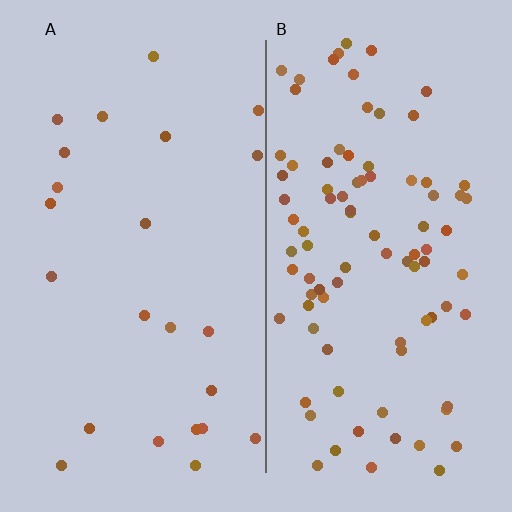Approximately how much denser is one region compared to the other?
Approximately 3.9× — region B over region A.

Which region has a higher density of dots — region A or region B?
B (the right).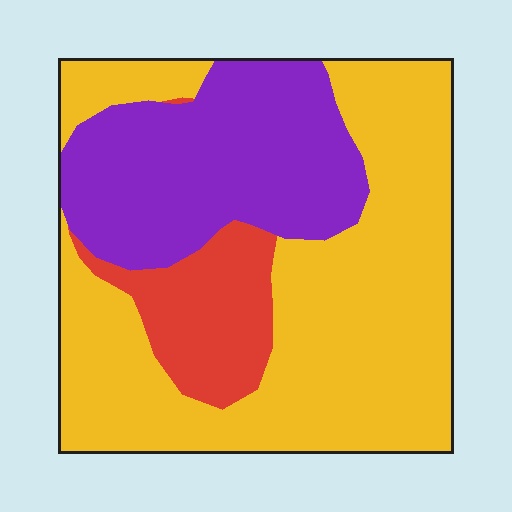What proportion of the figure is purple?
Purple covers about 30% of the figure.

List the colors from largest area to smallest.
From largest to smallest: yellow, purple, red.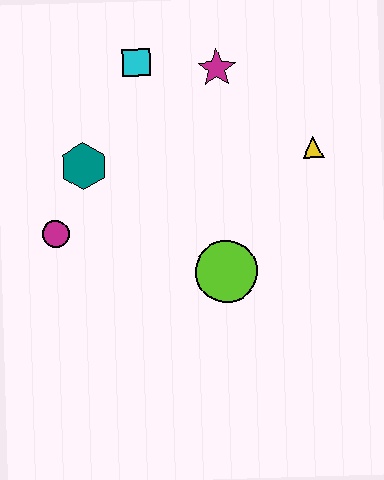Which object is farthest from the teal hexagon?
The yellow triangle is farthest from the teal hexagon.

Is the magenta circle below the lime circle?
No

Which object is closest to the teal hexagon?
The magenta circle is closest to the teal hexagon.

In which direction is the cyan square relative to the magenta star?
The cyan square is to the left of the magenta star.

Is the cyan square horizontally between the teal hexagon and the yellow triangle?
Yes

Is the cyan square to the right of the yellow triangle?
No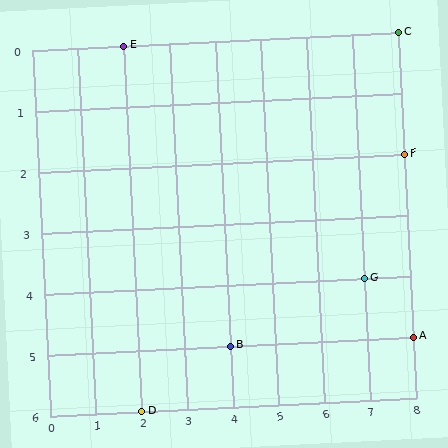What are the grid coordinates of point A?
Point A is at grid coordinates (8, 5).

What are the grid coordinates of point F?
Point F is at grid coordinates (8, 2).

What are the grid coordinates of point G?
Point G is at grid coordinates (7, 4).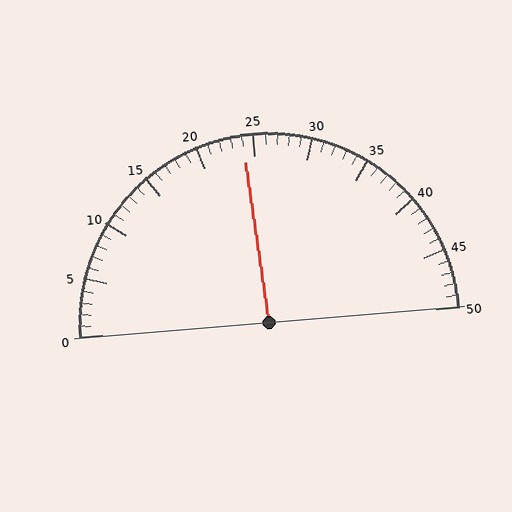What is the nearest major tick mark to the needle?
The nearest major tick mark is 25.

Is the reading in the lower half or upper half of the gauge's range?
The reading is in the lower half of the range (0 to 50).